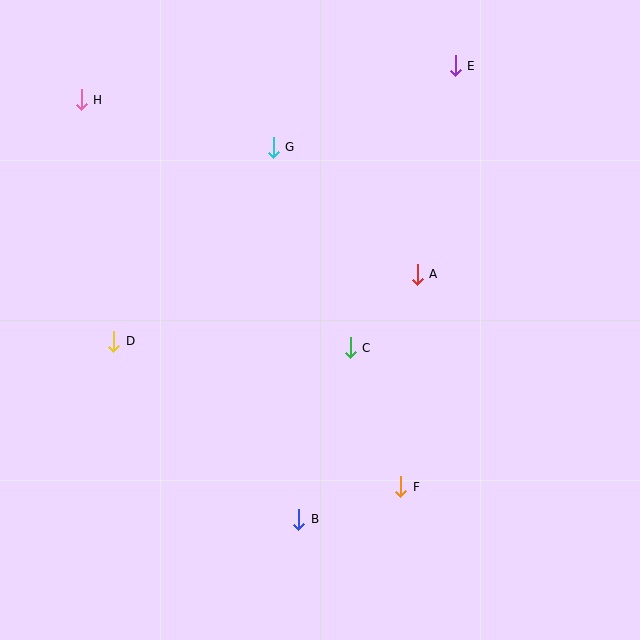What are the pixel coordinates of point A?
Point A is at (417, 274).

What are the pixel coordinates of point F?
Point F is at (401, 487).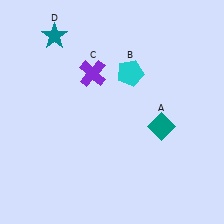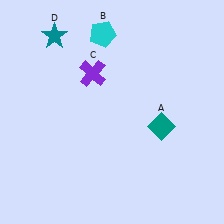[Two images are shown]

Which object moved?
The cyan pentagon (B) moved up.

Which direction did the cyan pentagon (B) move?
The cyan pentagon (B) moved up.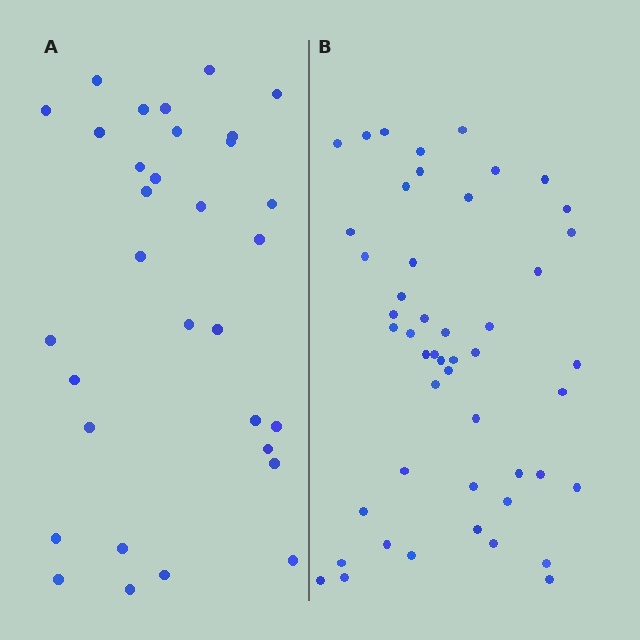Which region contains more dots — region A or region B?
Region B (the right region) has more dots.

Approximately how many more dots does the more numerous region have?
Region B has approximately 15 more dots than region A.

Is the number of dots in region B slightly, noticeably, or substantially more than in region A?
Region B has substantially more. The ratio is roughly 1.5 to 1.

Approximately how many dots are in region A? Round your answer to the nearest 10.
About 30 dots. (The exact count is 32, which rounds to 30.)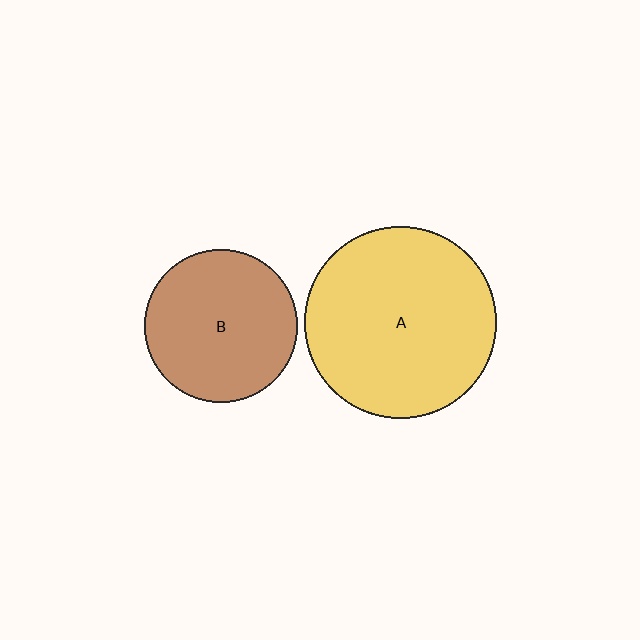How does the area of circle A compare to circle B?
Approximately 1.6 times.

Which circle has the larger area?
Circle A (yellow).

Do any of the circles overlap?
No, none of the circles overlap.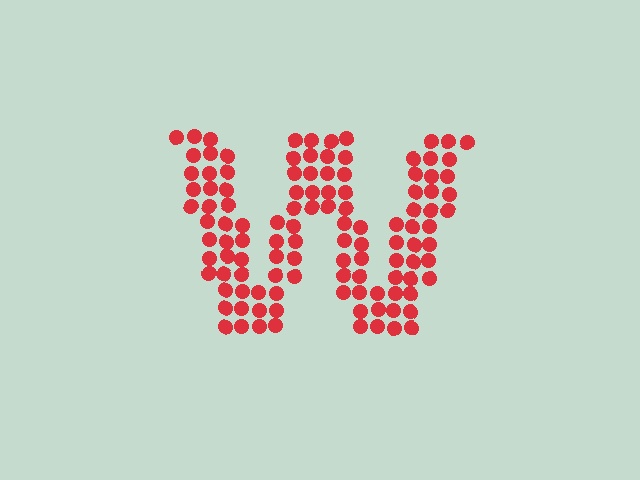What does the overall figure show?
The overall figure shows the letter W.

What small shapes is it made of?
It is made of small circles.